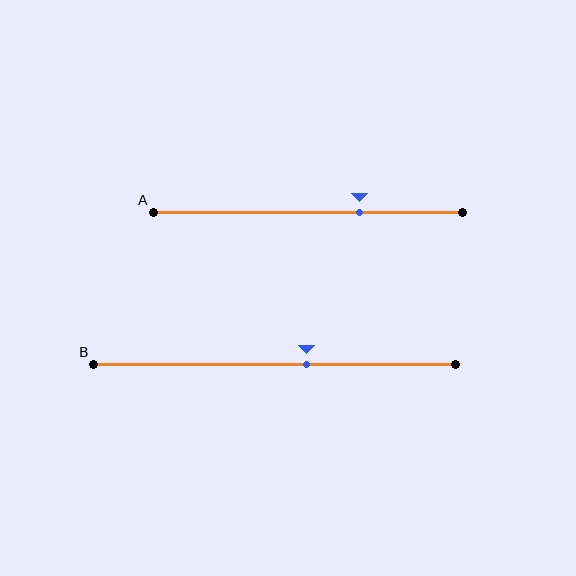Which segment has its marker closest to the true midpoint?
Segment B has its marker closest to the true midpoint.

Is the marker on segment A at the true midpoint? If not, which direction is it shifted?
No, the marker on segment A is shifted to the right by about 17% of the segment length.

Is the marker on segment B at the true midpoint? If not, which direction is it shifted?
No, the marker on segment B is shifted to the right by about 9% of the segment length.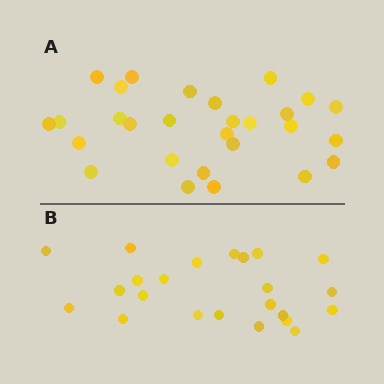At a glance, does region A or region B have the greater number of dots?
Region A (the top region) has more dots.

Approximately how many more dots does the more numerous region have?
Region A has about 5 more dots than region B.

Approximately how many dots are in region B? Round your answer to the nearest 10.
About 20 dots. (The exact count is 23, which rounds to 20.)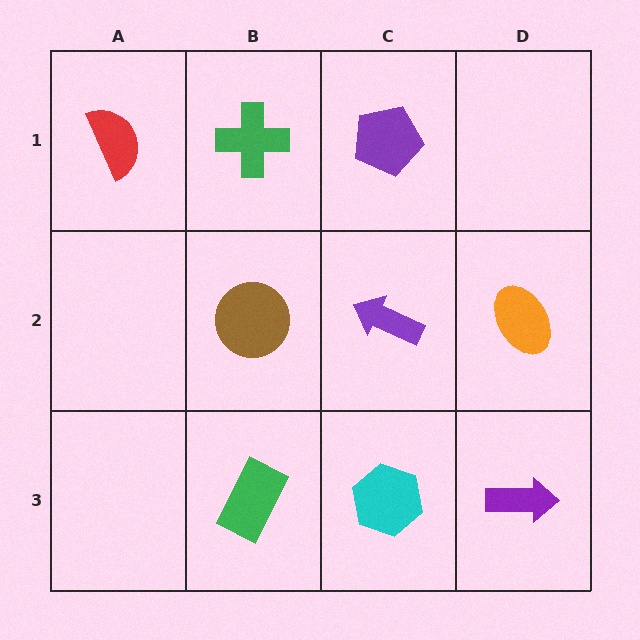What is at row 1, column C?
A purple pentagon.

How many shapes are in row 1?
3 shapes.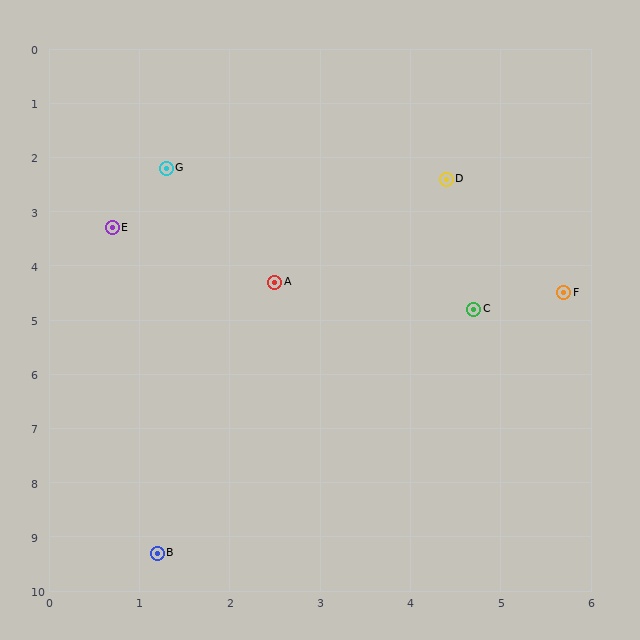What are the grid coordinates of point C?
Point C is at approximately (4.7, 4.8).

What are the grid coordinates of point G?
Point G is at approximately (1.3, 2.2).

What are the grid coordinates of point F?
Point F is at approximately (5.7, 4.5).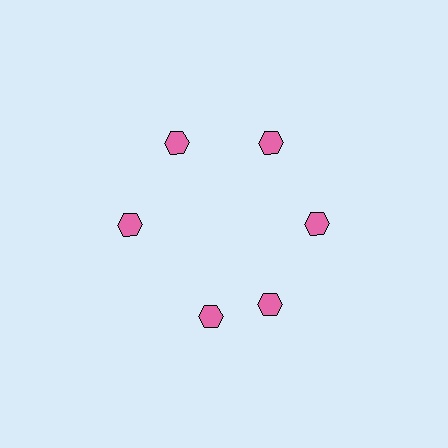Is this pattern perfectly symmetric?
No. The 6 pink hexagons are arranged in a ring, but one element near the 7 o'clock position is rotated out of alignment along the ring, breaking the 6-fold rotational symmetry.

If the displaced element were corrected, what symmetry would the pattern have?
It would have 6-fold rotational symmetry — the pattern would map onto itself every 60 degrees.